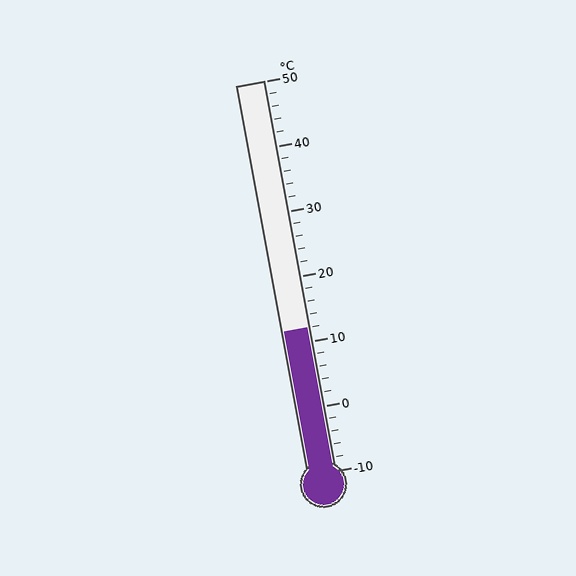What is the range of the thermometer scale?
The thermometer scale ranges from -10°C to 50°C.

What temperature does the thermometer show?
The thermometer shows approximately 12°C.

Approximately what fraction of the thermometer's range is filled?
The thermometer is filled to approximately 35% of its range.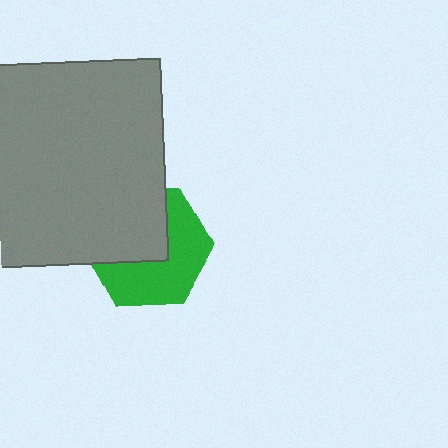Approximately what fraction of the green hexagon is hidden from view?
Roughly 46% of the green hexagon is hidden behind the gray square.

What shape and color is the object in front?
The object in front is a gray square.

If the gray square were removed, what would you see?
You would see the complete green hexagon.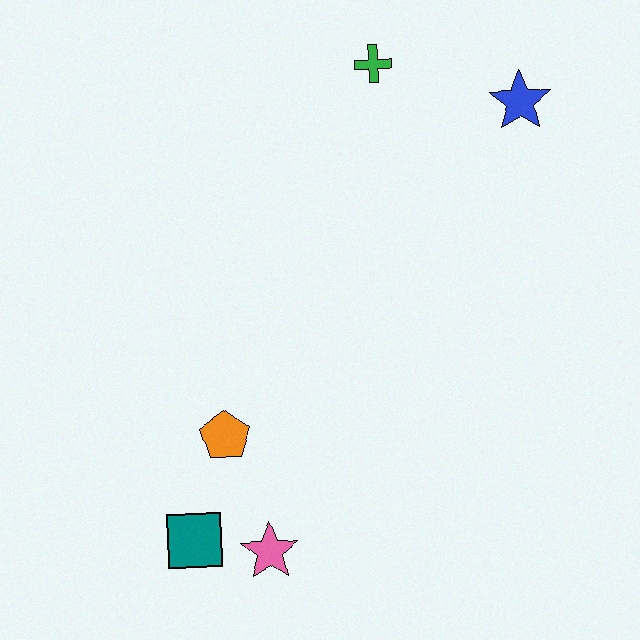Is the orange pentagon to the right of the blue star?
No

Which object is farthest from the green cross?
The teal square is farthest from the green cross.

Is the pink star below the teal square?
Yes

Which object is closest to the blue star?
The green cross is closest to the blue star.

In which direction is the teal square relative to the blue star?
The teal square is below the blue star.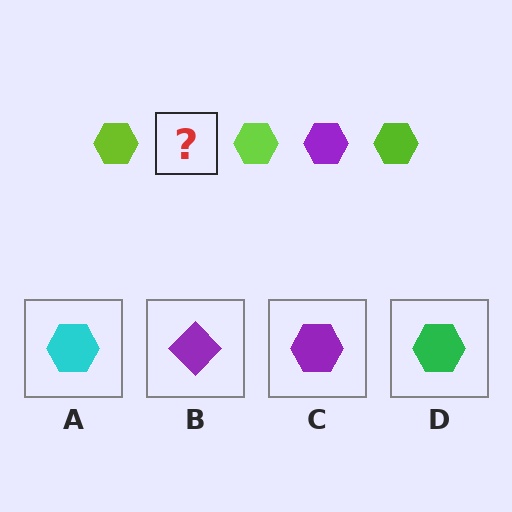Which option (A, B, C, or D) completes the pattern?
C.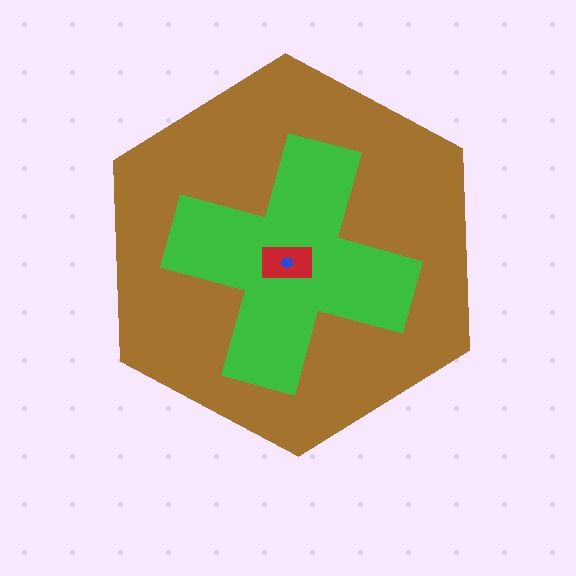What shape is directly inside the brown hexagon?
The green cross.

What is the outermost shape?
The brown hexagon.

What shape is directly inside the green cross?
The red rectangle.